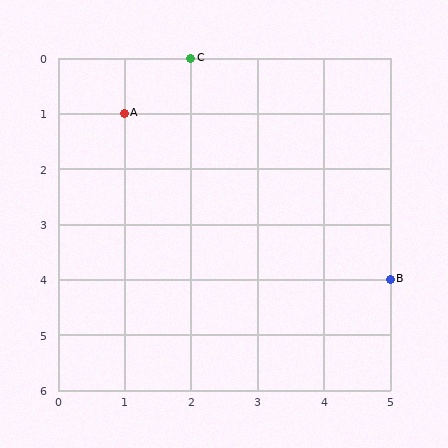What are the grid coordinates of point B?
Point B is at grid coordinates (5, 4).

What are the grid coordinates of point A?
Point A is at grid coordinates (1, 1).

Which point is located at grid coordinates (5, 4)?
Point B is at (5, 4).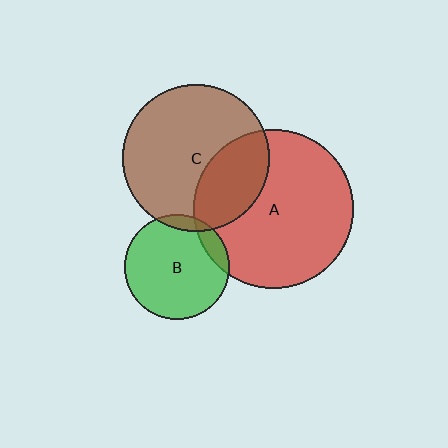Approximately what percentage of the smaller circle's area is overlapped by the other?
Approximately 10%.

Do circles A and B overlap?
Yes.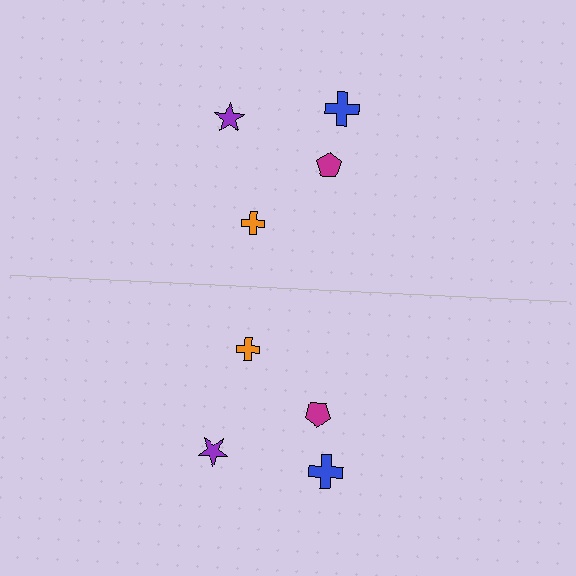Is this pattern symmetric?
Yes, this pattern has bilateral (reflection) symmetry.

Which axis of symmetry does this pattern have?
The pattern has a horizontal axis of symmetry running through the center of the image.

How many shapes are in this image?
There are 8 shapes in this image.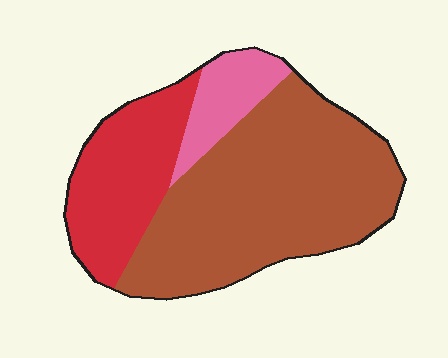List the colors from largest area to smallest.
From largest to smallest: brown, red, pink.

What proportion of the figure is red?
Red covers roughly 25% of the figure.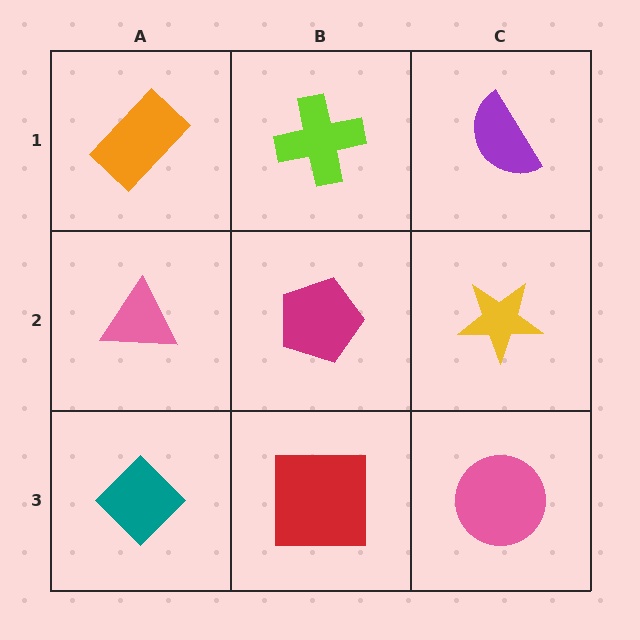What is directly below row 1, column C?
A yellow star.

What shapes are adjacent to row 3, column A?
A pink triangle (row 2, column A), a red square (row 3, column B).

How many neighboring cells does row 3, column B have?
3.